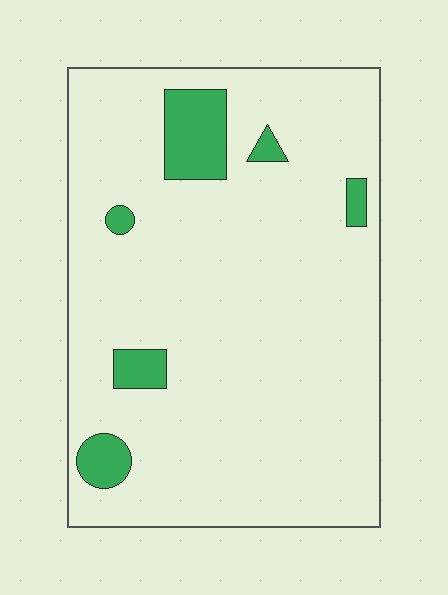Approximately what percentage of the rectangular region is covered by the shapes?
Approximately 10%.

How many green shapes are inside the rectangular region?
6.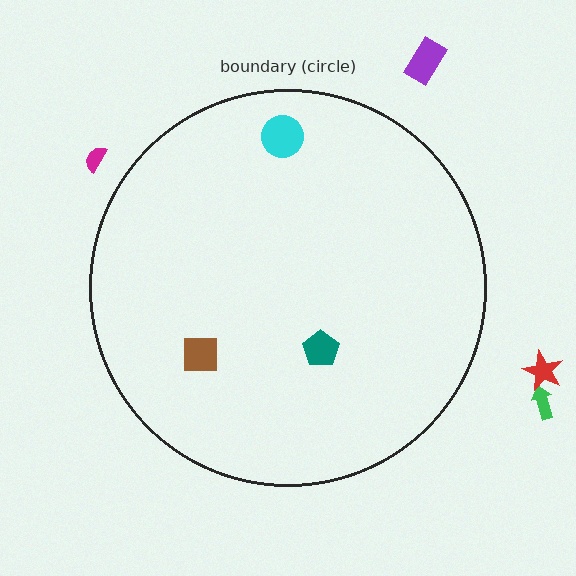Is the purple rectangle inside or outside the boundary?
Outside.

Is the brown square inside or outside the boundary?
Inside.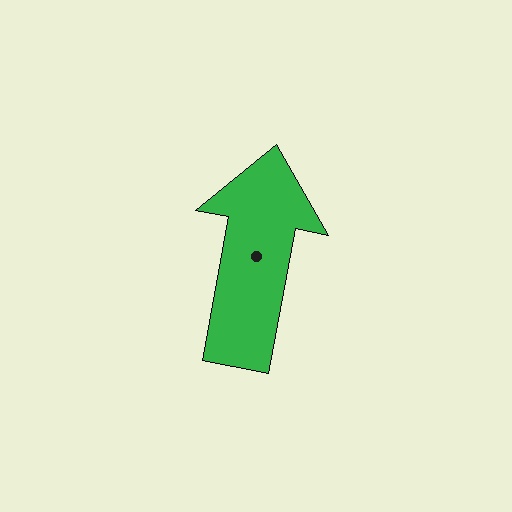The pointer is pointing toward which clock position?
Roughly 12 o'clock.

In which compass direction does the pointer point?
North.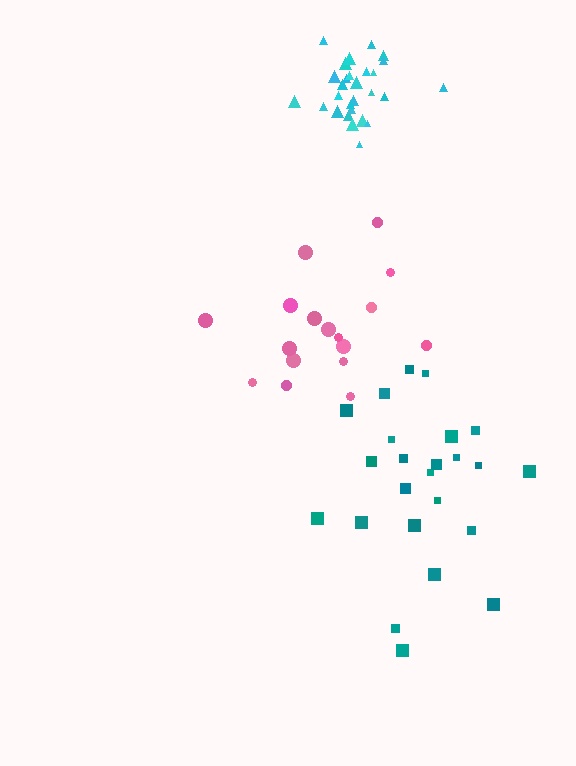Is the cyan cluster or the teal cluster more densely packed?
Cyan.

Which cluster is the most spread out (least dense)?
Pink.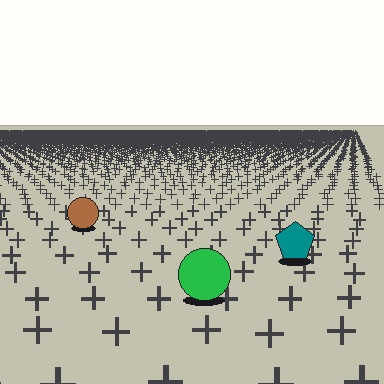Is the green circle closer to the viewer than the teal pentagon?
Yes. The green circle is closer — you can tell from the texture gradient: the ground texture is coarser near it.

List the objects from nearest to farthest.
From nearest to farthest: the green circle, the teal pentagon, the brown circle.